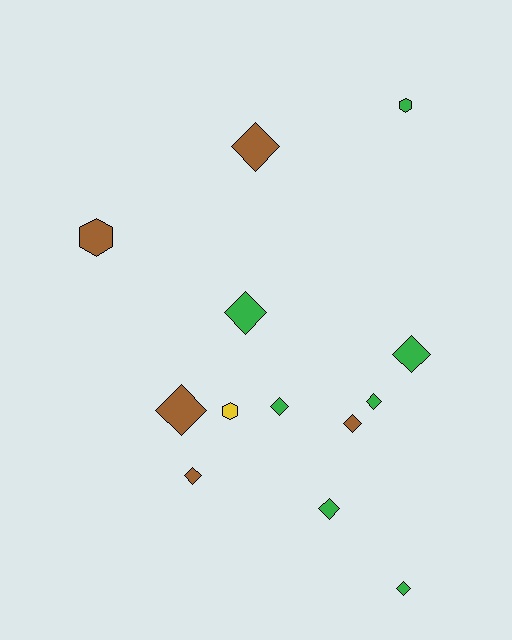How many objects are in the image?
There are 13 objects.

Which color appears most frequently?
Green, with 7 objects.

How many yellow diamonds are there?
There are no yellow diamonds.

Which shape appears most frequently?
Diamond, with 10 objects.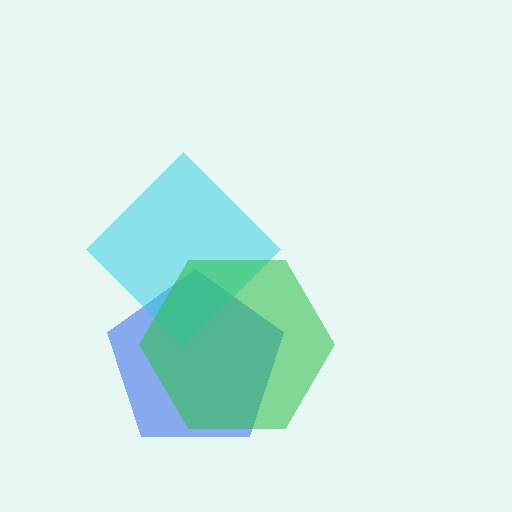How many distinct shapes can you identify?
There are 3 distinct shapes: a blue pentagon, a cyan diamond, a green hexagon.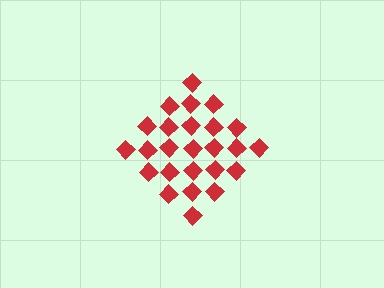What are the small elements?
The small elements are diamonds.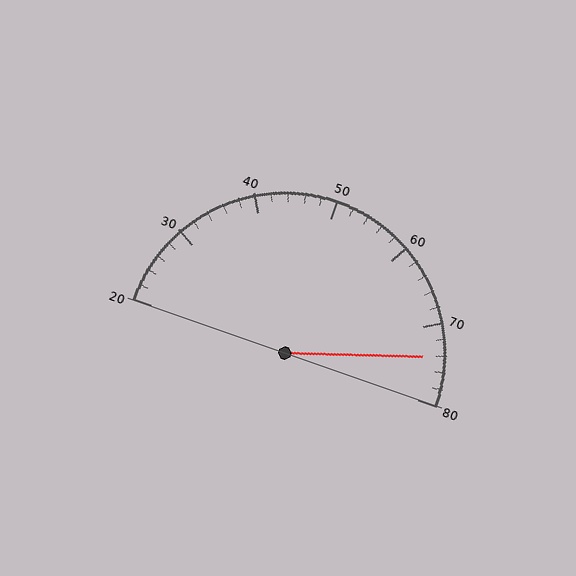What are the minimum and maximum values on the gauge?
The gauge ranges from 20 to 80.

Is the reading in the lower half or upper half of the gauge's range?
The reading is in the upper half of the range (20 to 80).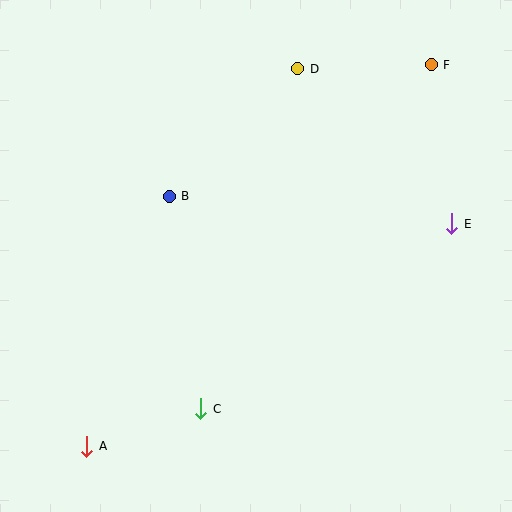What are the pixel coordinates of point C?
Point C is at (201, 409).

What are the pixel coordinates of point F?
Point F is at (431, 65).